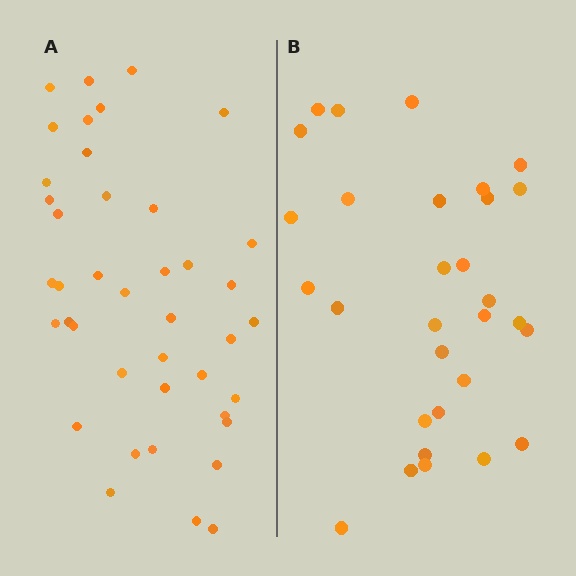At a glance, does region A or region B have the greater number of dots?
Region A (the left region) has more dots.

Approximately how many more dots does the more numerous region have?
Region A has roughly 12 or so more dots than region B.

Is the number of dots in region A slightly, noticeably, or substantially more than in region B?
Region A has noticeably more, but not dramatically so. The ratio is roughly 1.4 to 1.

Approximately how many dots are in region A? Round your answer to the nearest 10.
About 40 dots. (The exact count is 41, which rounds to 40.)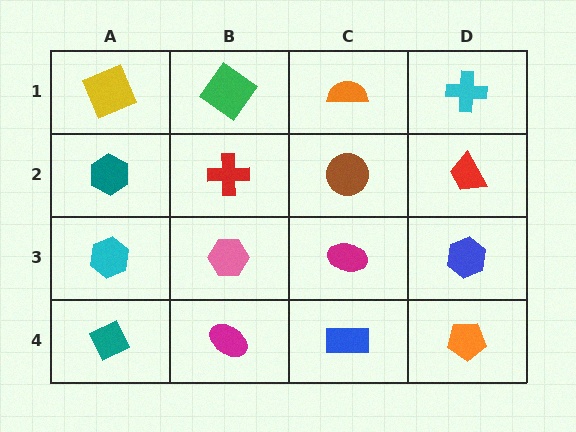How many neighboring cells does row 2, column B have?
4.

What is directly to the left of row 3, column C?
A pink hexagon.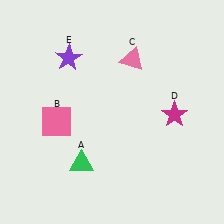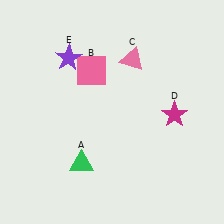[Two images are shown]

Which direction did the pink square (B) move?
The pink square (B) moved up.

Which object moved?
The pink square (B) moved up.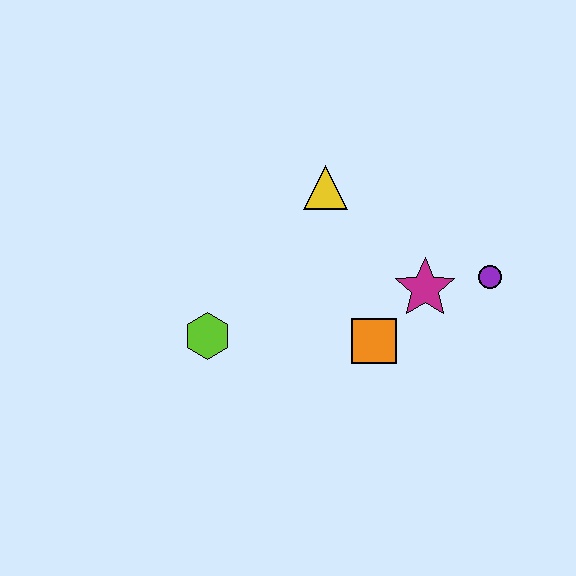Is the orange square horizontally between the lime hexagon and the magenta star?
Yes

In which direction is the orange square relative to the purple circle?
The orange square is to the left of the purple circle.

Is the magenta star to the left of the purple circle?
Yes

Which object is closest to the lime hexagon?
The orange square is closest to the lime hexagon.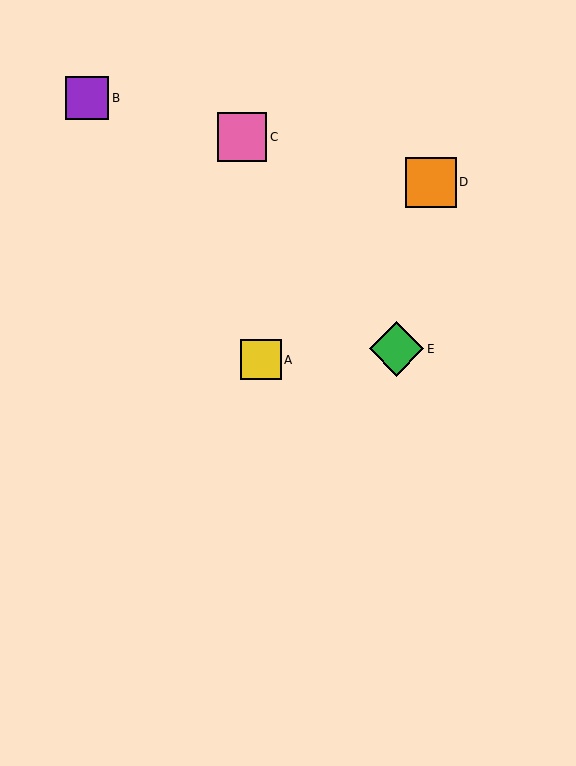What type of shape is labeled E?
Shape E is a green diamond.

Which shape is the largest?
The green diamond (labeled E) is the largest.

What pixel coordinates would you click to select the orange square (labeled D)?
Click at (431, 182) to select the orange square D.